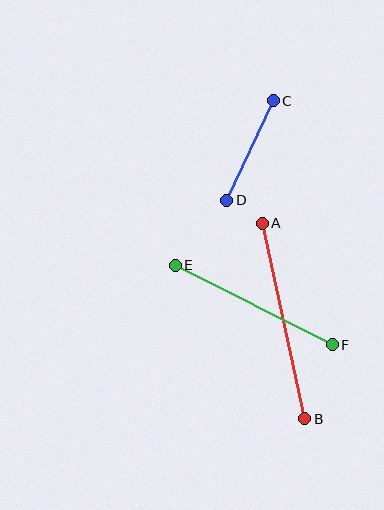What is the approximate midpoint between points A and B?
The midpoint is at approximately (284, 321) pixels.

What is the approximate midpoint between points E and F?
The midpoint is at approximately (254, 305) pixels.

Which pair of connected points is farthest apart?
Points A and B are farthest apart.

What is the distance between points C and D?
The distance is approximately 110 pixels.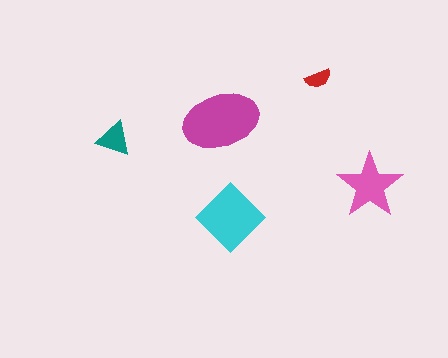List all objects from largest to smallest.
The magenta ellipse, the cyan diamond, the pink star, the teal triangle, the red semicircle.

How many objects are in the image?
There are 5 objects in the image.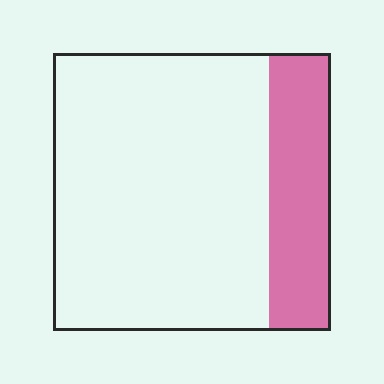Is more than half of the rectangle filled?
No.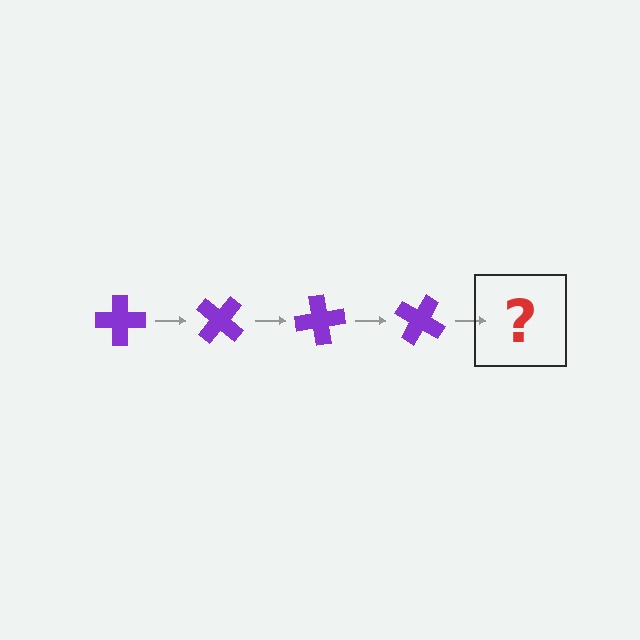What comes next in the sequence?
The next element should be a purple cross rotated 160 degrees.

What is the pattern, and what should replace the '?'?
The pattern is that the cross rotates 40 degrees each step. The '?' should be a purple cross rotated 160 degrees.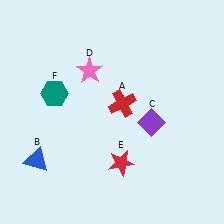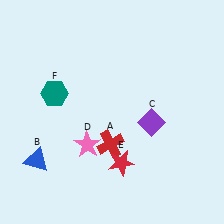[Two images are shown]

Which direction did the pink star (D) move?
The pink star (D) moved down.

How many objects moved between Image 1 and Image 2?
2 objects moved between the two images.